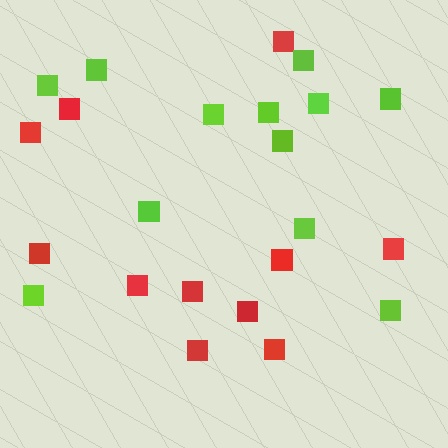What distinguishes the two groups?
There are 2 groups: one group of red squares (11) and one group of lime squares (12).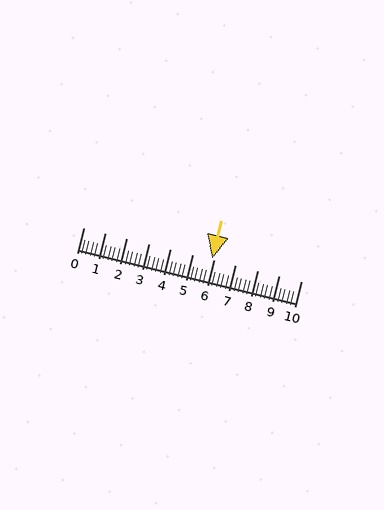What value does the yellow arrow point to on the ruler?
The yellow arrow points to approximately 5.9.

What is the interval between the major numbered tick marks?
The major tick marks are spaced 1 units apart.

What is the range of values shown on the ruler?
The ruler shows values from 0 to 10.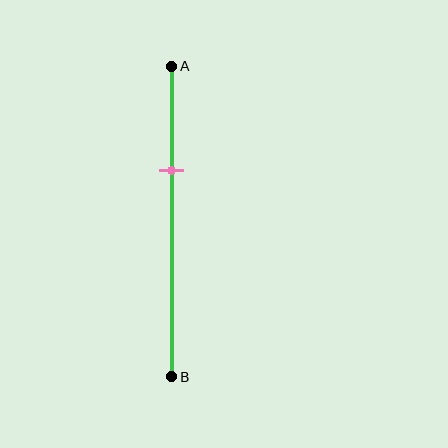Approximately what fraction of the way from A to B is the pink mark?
The pink mark is approximately 35% of the way from A to B.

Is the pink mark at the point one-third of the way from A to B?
Yes, the mark is approximately at the one-third point.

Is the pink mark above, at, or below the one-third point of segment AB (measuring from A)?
The pink mark is approximately at the one-third point of segment AB.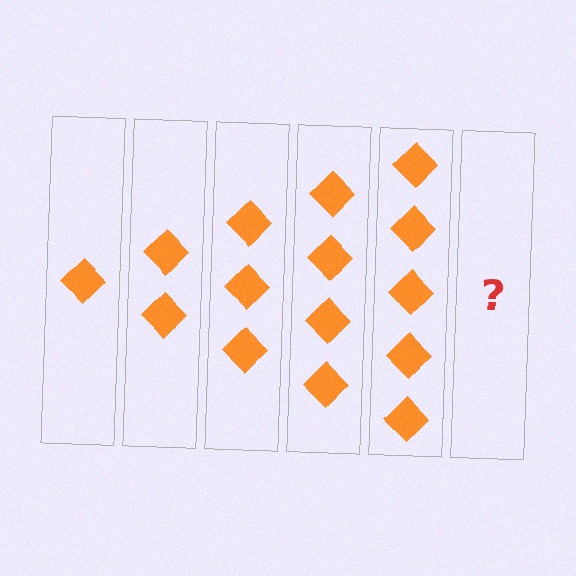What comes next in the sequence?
The next element should be 6 diamonds.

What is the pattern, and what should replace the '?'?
The pattern is that each step adds one more diamond. The '?' should be 6 diamonds.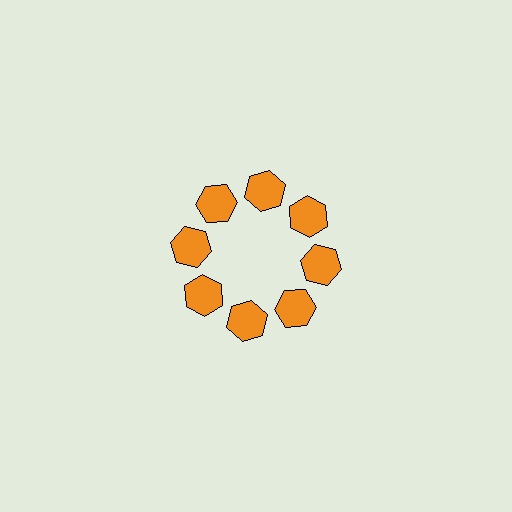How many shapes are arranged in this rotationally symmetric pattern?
There are 8 shapes, arranged in 8 groups of 1.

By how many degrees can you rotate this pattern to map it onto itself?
The pattern maps onto itself every 45 degrees of rotation.